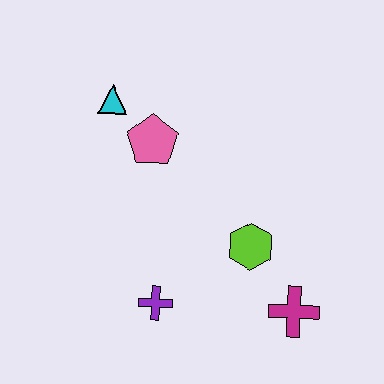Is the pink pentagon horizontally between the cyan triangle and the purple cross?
Yes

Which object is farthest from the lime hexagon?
The cyan triangle is farthest from the lime hexagon.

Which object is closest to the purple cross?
The lime hexagon is closest to the purple cross.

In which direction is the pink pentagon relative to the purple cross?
The pink pentagon is above the purple cross.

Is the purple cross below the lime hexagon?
Yes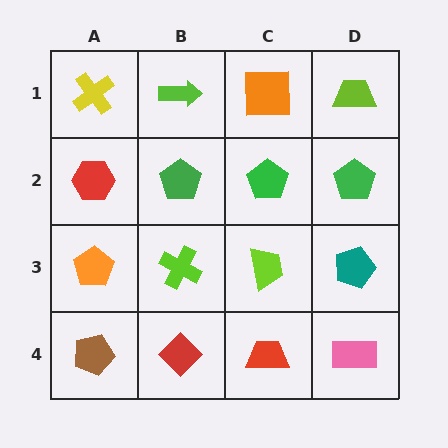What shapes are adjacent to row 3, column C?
A green pentagon (row 2, column C), a red trapezoid (row 4, column C), a lime cross (row 3, column B), a teal pentagon (row 3, column D).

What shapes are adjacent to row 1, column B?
A green pentagon (row 2, column B), a yellow cross (row 1, column A), an orange square (row 1, column C).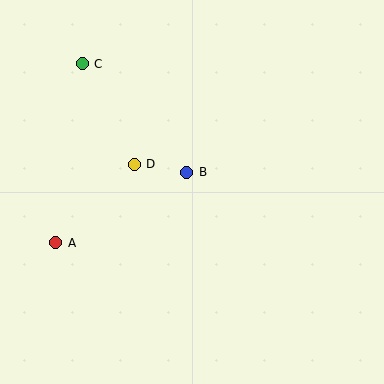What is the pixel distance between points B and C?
The distance between B and C is 150 pixels.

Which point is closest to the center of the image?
Point B at (187, 172) is closest to the center.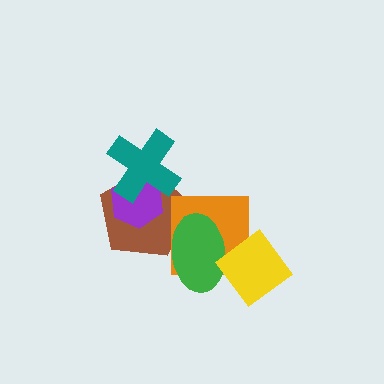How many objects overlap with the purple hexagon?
2 objects overlap with the purple hexagon.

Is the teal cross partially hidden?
No, no other shape covers it.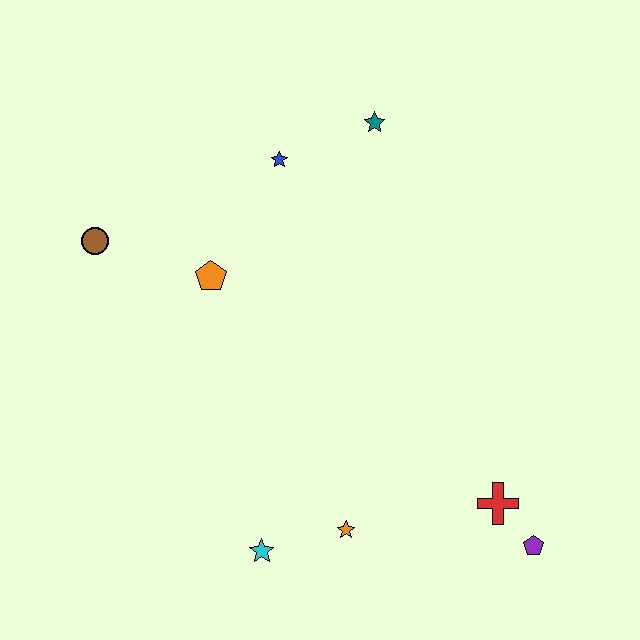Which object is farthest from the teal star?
The purple pentagon is farthest from the teal star.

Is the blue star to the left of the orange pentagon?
No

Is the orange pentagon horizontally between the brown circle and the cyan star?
Yes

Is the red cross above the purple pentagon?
Yes